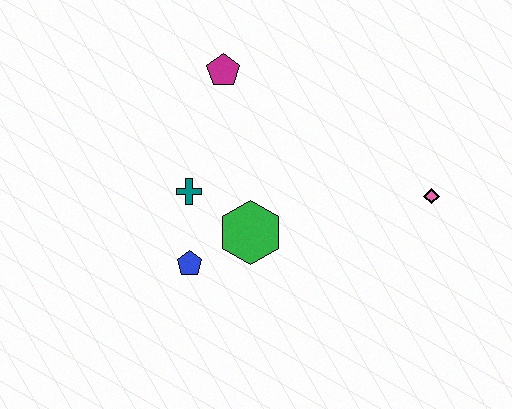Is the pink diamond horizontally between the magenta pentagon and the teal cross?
No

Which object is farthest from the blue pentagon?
The pink diamond is farthest from the blue pentagon.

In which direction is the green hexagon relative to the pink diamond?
The green hexagon is to the left of the pink diamond.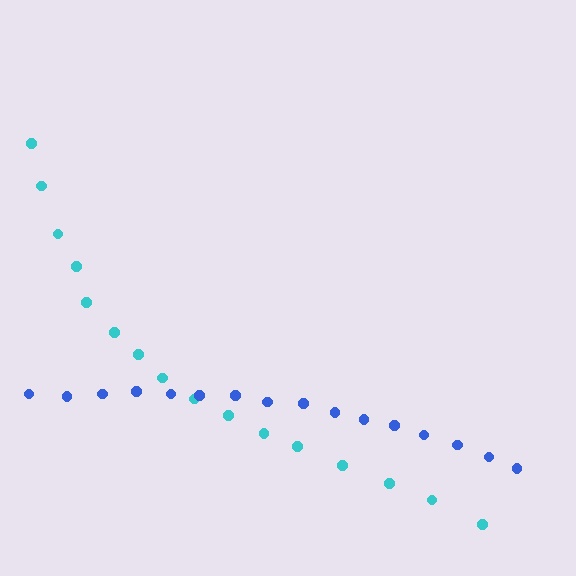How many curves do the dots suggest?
There are 2 distinct paths.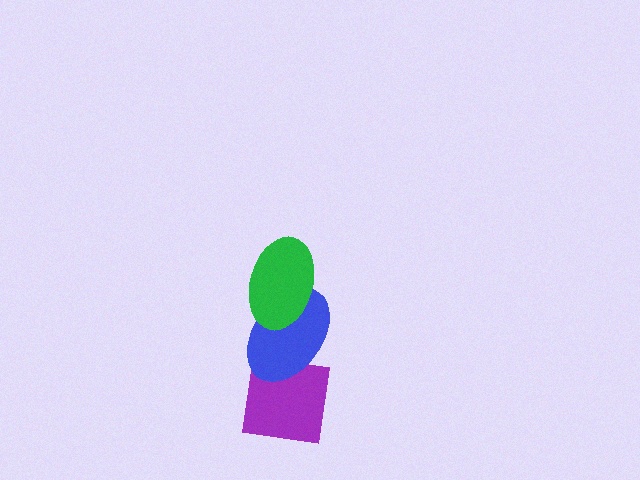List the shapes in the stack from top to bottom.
From top to bottom: the green ellipse, the blue ellipse, the purple square.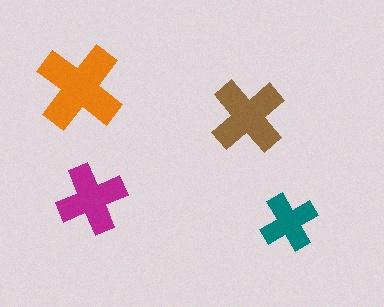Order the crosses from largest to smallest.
the orange one, the brown one, the magenta one, the teal one.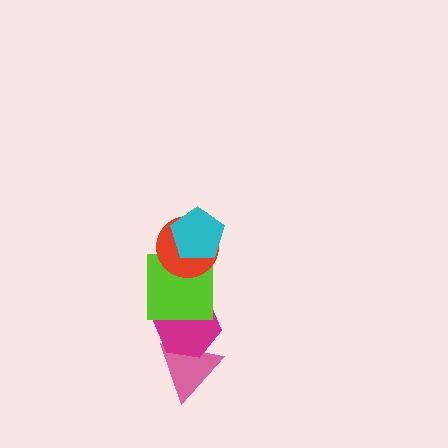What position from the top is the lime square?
The lime square is 3rd from the top.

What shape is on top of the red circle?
The cyan pentagon is on top of the red circle.